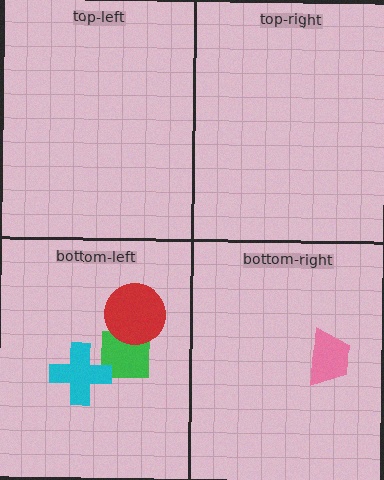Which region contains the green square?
The bottom-left region.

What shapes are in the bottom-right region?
The pink trapezoid.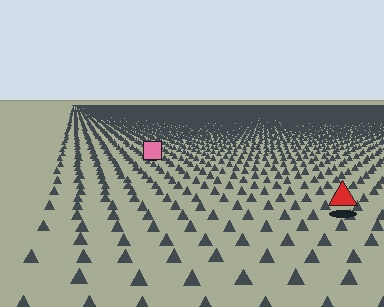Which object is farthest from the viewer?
The pink square is farthest from the viewer. It appears smaller and the ground texture around it is denser.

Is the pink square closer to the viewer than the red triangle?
No. The red triangle is closer — you can tell from the texture gradient: the ground texture is coarser near it.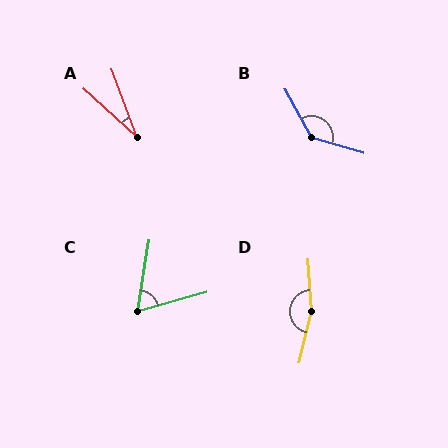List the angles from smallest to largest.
A (28°), C (65°), B (135°), D (163°).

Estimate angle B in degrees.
Approximately 135 degrees.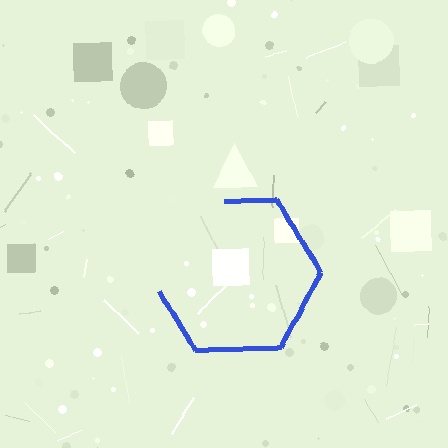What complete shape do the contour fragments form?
The contour fragments form a hexagon.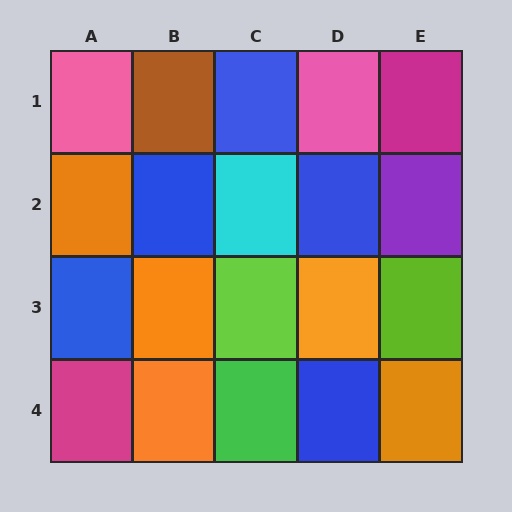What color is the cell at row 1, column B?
Brown.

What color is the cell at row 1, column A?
Pink.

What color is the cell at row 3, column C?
Lime.